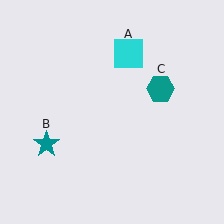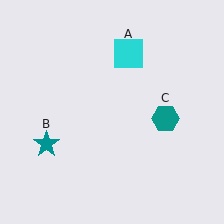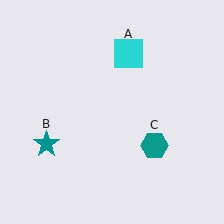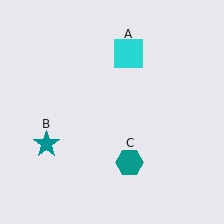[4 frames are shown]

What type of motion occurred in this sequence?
The teal hexagon (object C) rotated clockwise around the center of the scene.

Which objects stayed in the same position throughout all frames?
Cyan square (object A) and teal star (object B) remained stationary.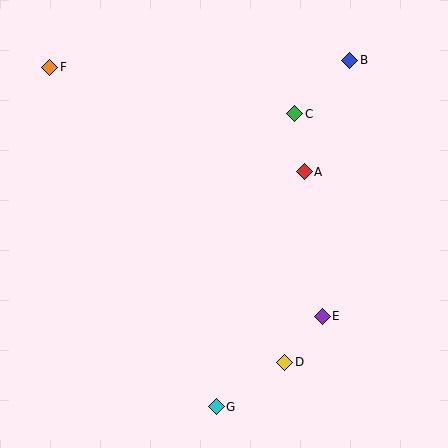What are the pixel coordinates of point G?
Point G is at (216, 407).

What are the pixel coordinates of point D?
Point D is at (285, 362).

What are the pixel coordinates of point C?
Point C is at (294, 114).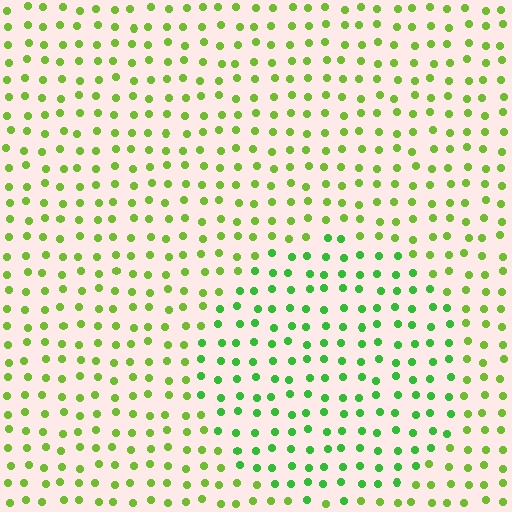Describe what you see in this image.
The image is filled with small lime elements in a uniform arrangement. A circle-shaped region is visible where the elements are tinted to a slightly different hue, forming a subtle color boundary.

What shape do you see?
I see a circle.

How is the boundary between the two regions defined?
The boundary is defined purely by a slight shift in hue (about 30 degrees). Spacing, size, and orientation are identical on both sides.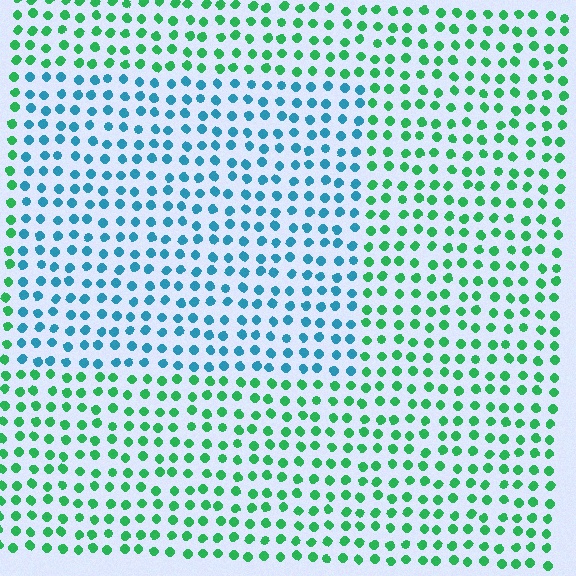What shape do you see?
I see a rectangle.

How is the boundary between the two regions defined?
The boundary is defined purely by a slight shift in hue (about 55 degrees). Spacing, size, and orientation are identical on both sides.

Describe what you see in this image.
The image is filled with small green elements in a uniform arrangement. A rectangle-shaped region is visible where the elements are tinted to a slightly different hue, forming a subtle color boundary.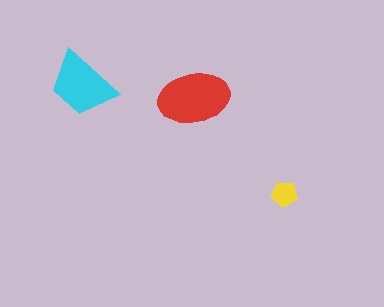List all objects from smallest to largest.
The yellow pentagon, the cyan trapezoid, the red ellipse.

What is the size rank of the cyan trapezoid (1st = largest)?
2nd.